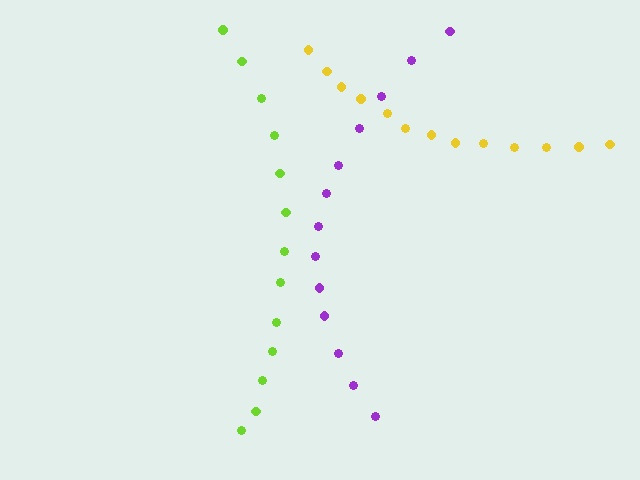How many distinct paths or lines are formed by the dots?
There are 3 distinct paths.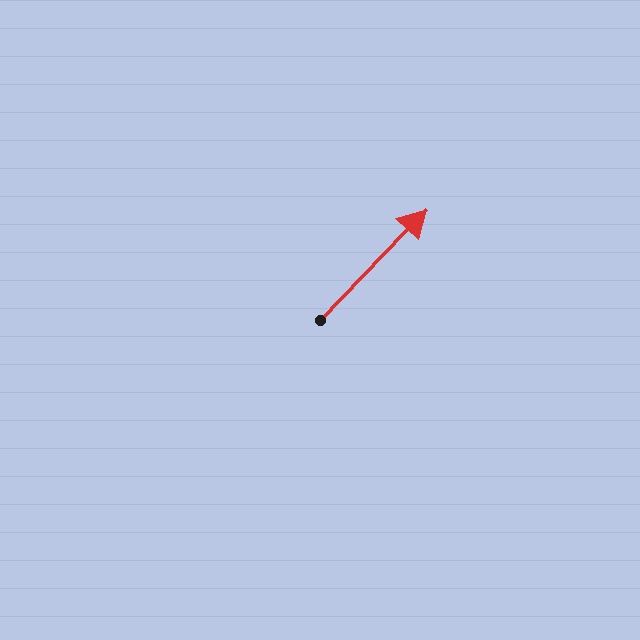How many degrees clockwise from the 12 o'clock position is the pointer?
Approximately 44 degrees.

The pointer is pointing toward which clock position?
Roughly 1 o'clock.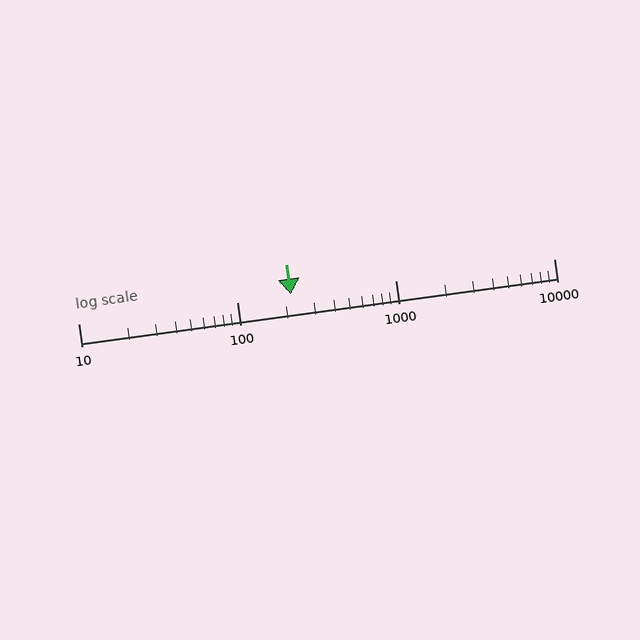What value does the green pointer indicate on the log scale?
The pointer indicates approximately 220.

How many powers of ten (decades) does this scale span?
The scale spans 3 decades, from 10 to 10000.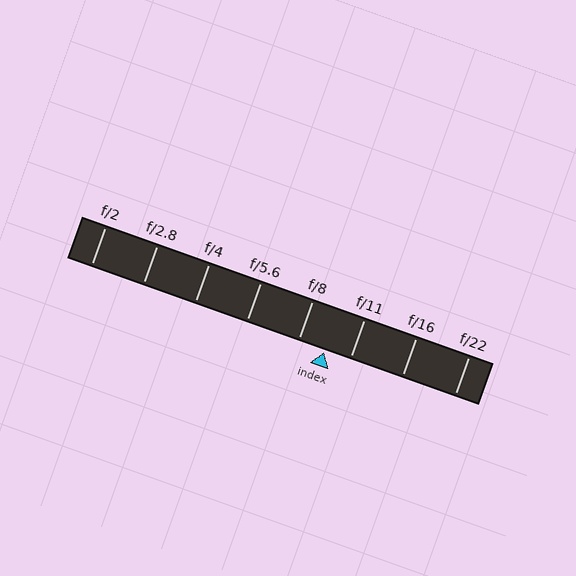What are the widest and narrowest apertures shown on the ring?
The widest aperture shown is f/2 and the narrowest is f/22.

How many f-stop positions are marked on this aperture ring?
There are 8 f-stop positions marked.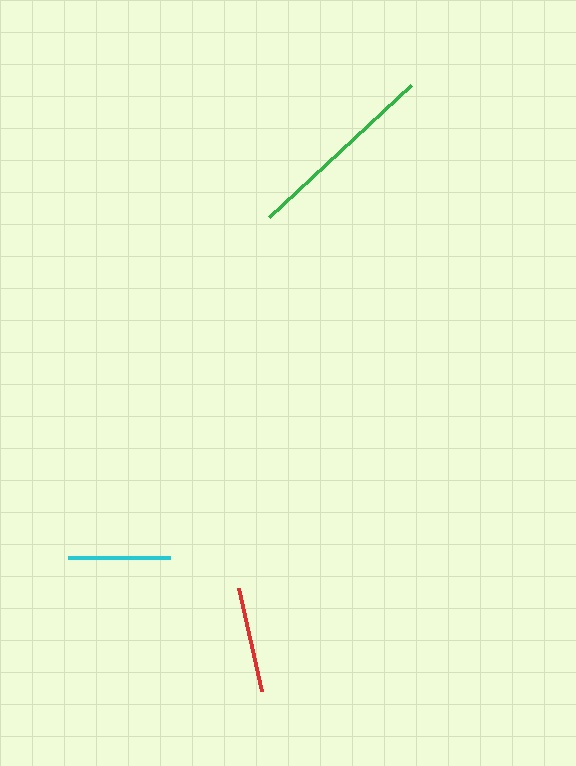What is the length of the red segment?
The red segment is approximately 105 pixels long.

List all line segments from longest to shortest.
From longest to shortest: green, red, cyan.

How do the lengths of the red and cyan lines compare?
The red and cyan lines are approximately the same length.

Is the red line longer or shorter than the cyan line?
The red line is longer than the cyan line.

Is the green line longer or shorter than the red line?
The green line is longer than the red line.